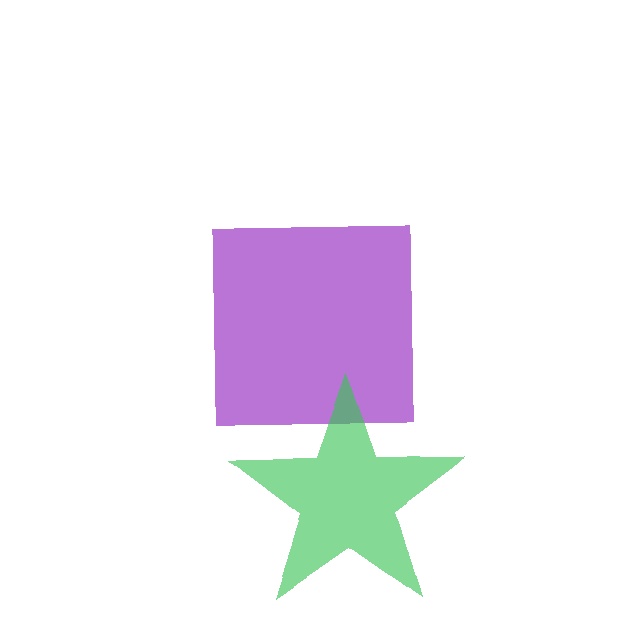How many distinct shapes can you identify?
There are 2 distinct shapes: a purple square, a green star.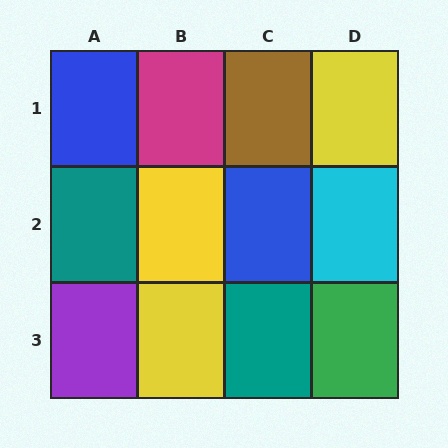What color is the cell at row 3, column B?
Yellow.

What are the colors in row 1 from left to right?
Blue, magenta, brown, yellow.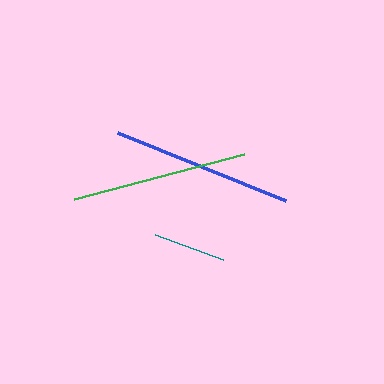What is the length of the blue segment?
The blue segment is approximately 181 pixels long.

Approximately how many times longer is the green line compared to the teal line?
The green line is approximately 2.4 times the length of the teal line.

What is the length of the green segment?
The green segment is approximately 176 pixels long.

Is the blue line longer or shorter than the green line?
The blue line is longer than the green line.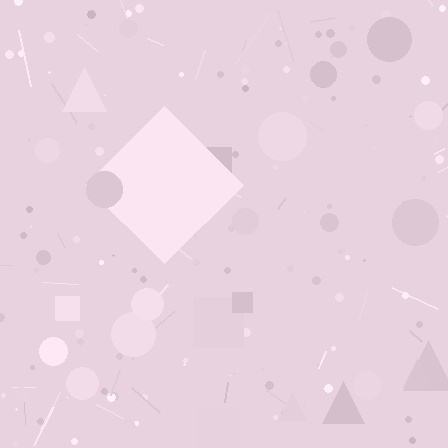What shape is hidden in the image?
A diamond is hidden in the image.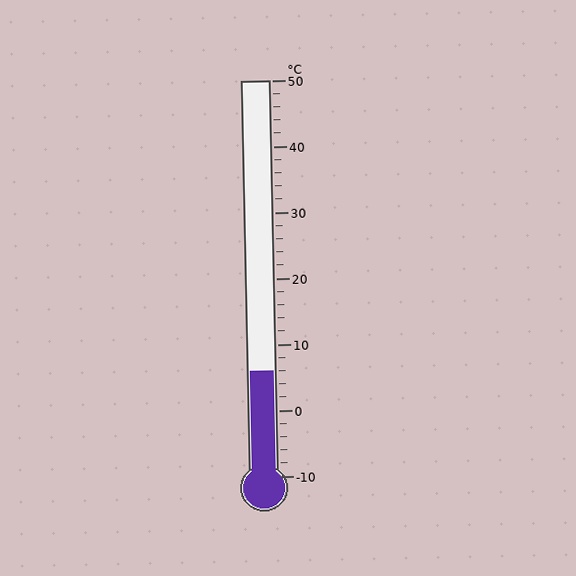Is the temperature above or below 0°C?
The temperature is above 0°C.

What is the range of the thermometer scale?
The thermometer scale ranges from -10°C to 50°C.